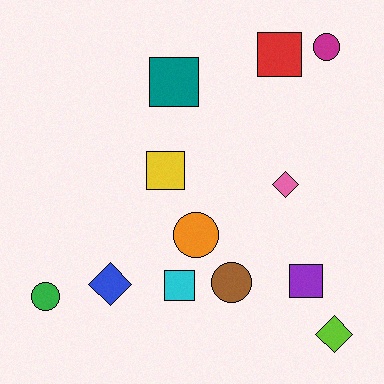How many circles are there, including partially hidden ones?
There are 4 circles.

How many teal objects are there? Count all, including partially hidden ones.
There is 1 teal object.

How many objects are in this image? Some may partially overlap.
There are 12 objects.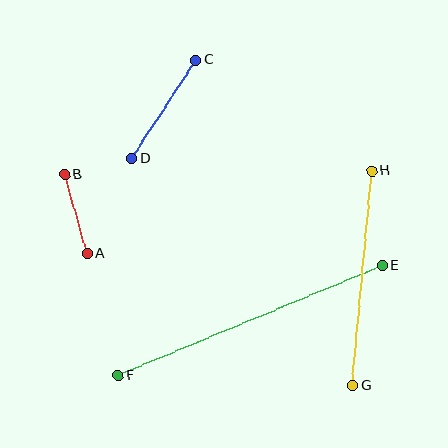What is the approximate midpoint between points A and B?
The midpoint is at approximately (76, 214) pixels.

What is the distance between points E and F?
The distance is approximately 286 pixels.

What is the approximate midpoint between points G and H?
The midpoint is at approximately (362, 278) pixels.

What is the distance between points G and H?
The distance is approximately 216 pixels.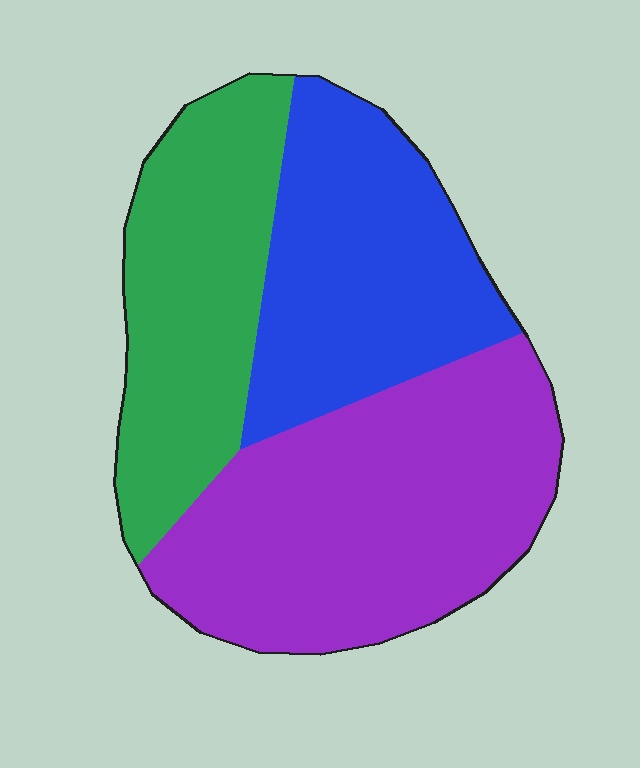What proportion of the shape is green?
Green covers around 30% of the shape.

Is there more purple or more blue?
Purple.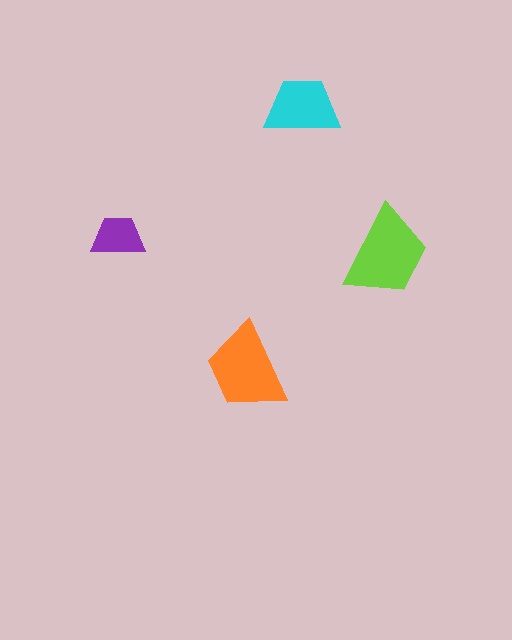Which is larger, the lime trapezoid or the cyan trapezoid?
The lime one.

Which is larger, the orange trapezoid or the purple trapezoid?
The orange one.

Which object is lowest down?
The orange trapezoid is bottommost.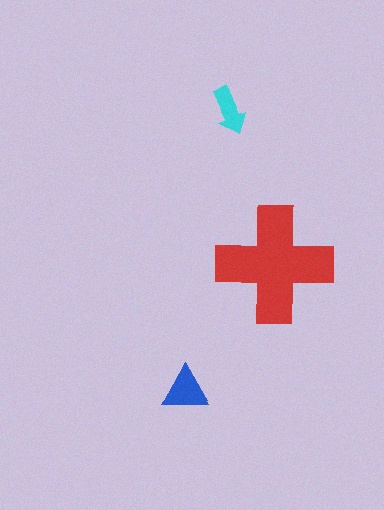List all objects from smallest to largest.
The cyan arrow, the blue triangle, the red cross.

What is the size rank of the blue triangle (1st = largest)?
2nd.